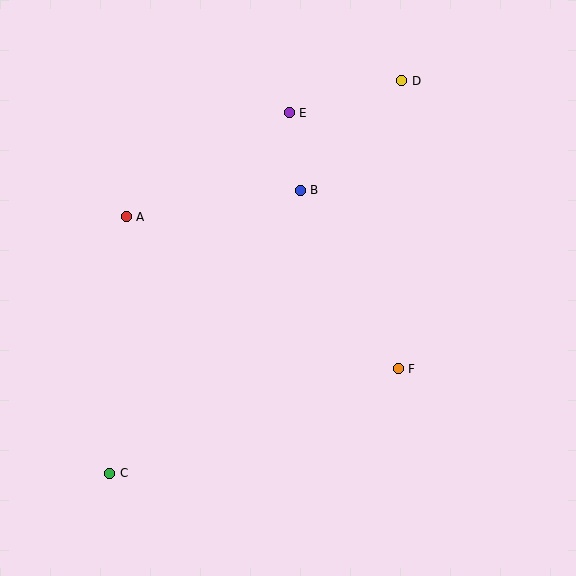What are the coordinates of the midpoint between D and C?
The midpoint between D and C is at (256, 277).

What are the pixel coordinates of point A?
Point A is at (126, 217).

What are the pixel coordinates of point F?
Point F is at (398, 369).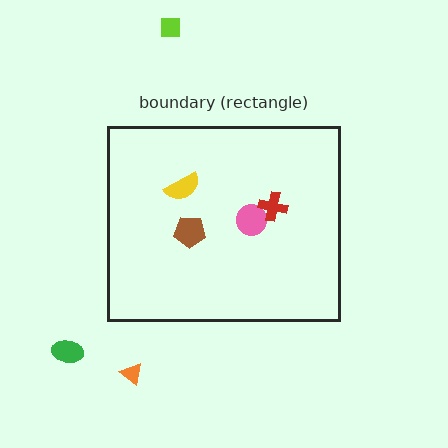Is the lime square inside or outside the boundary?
Outside.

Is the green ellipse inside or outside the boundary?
Outside.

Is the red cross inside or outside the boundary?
Inside.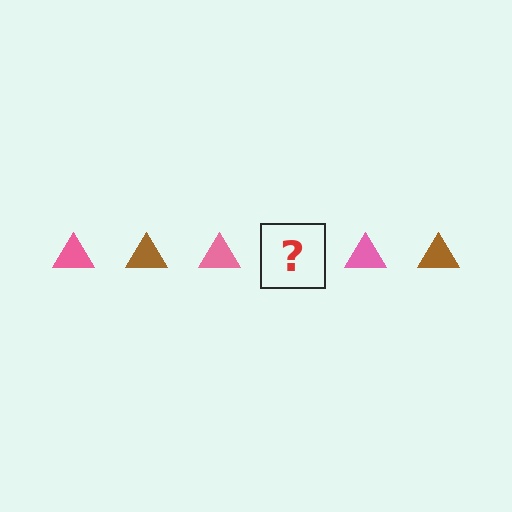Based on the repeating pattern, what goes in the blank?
The blank should be a brown triangle.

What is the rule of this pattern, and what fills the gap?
The rule is that the pattern cycles through pink, brown triangles. The gap should be filled with a brown triangle.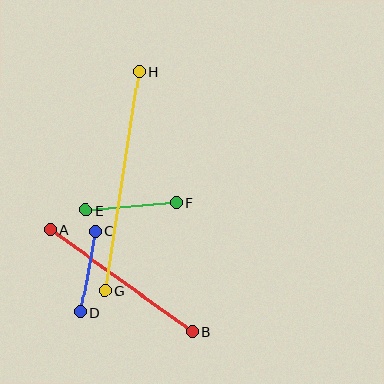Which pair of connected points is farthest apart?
Points G and H are farthest apart.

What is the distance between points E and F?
The distance is approximately 91 pixels.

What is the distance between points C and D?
The distance is approximately 83 pixels.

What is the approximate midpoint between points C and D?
The midpoint is at approximately (88, 272) pixels.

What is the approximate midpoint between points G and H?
The midpoint is at approximately (122, 181) pixels.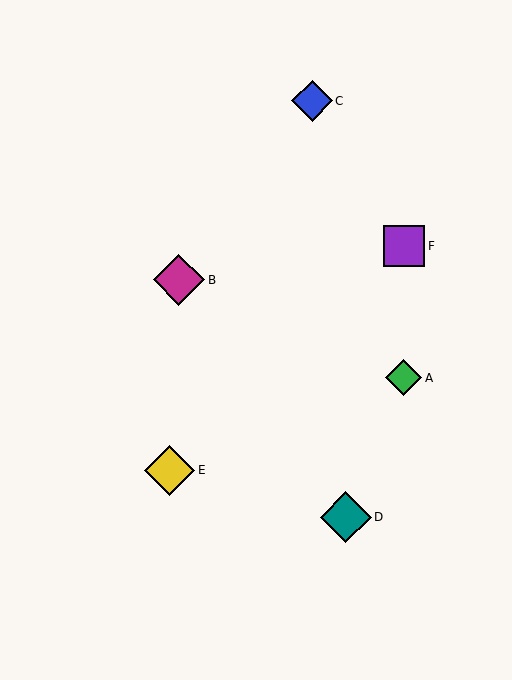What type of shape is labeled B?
Shape B is a magenta diamond.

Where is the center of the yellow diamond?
The center of the yellow diamond is at (170, 470).